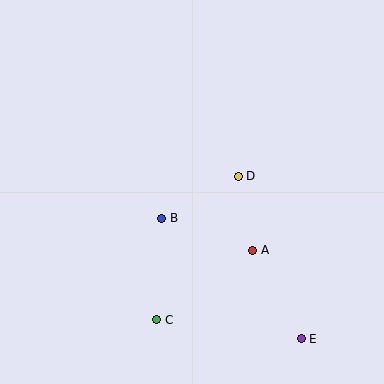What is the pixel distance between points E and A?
The distance between E and A is 101 pixels.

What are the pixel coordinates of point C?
Point C is at (157, 320).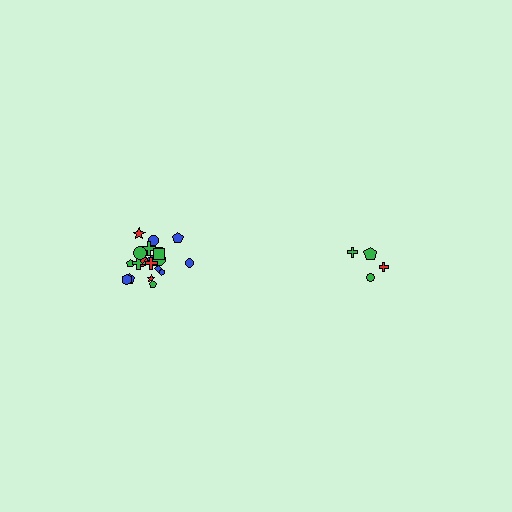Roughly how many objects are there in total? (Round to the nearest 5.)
Roughly 25 objects in total.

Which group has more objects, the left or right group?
The left group.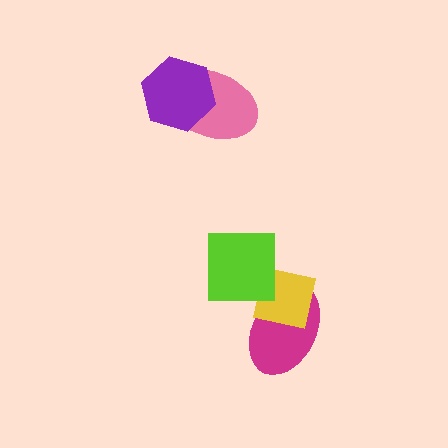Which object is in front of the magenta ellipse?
The yellow square is in front of the magenta ellipse.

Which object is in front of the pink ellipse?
The purple hexagon is in front of the pink ellipse.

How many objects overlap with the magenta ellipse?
1 object overlaps with the magenta ellipse.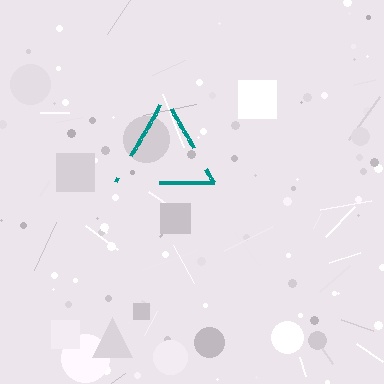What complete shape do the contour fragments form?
The contour fragments form a triangle.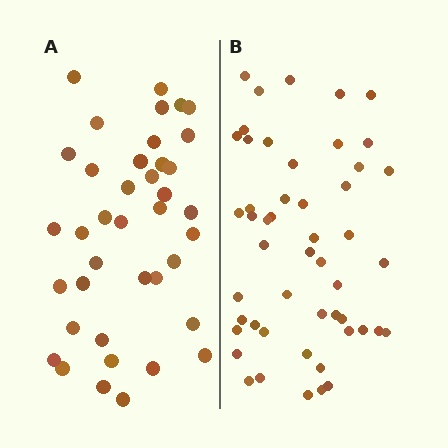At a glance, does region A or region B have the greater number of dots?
Region B (the right region) has more dots.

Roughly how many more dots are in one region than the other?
Region B has roughly 12 or so more dots than region A.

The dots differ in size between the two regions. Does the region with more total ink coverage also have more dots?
No. Region A has more total ink coverage because its dots are larger, but region B actually contains more individual dots. Total area can be misleading — the number of items is what matters here.